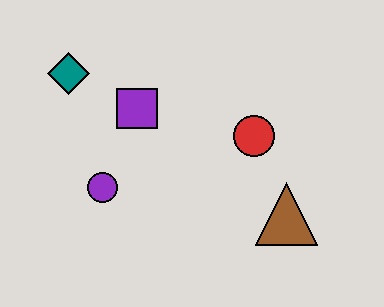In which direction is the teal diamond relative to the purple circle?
The teal diamond is above the purple circle.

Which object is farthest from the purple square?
The brown triangle is farthest from the purple square.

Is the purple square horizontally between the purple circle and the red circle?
Yes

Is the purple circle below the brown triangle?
No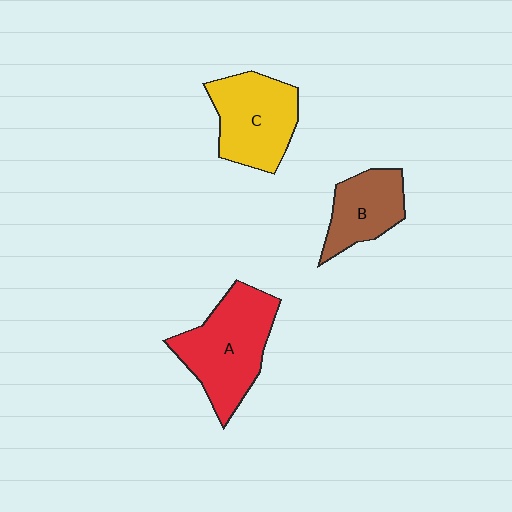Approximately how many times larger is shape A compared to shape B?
Approximately 1.6 times.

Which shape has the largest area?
Shape A (red).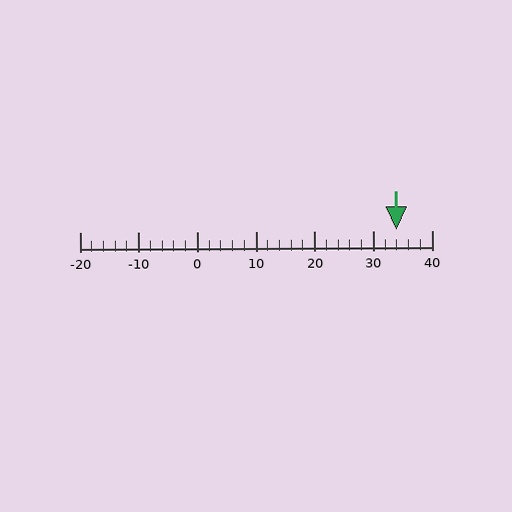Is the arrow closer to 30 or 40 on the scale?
The arrow is closer to 30.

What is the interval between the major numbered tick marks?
The major tick marks are spaced 10 units apart.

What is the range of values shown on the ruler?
The ruler shows values from -20 to 40.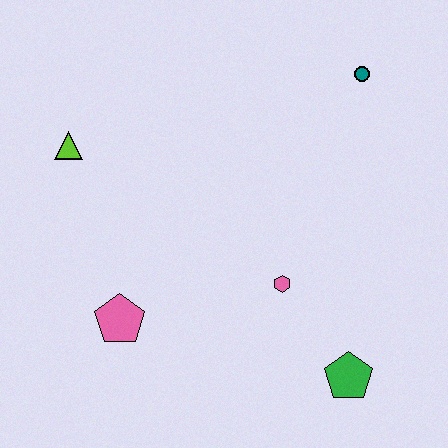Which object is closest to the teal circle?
The pink hexagon is closest to the teal circle.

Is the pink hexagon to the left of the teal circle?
Yes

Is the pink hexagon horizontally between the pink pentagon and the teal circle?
Yes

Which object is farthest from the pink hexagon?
The lime triangle is farthest from the pink hexagon.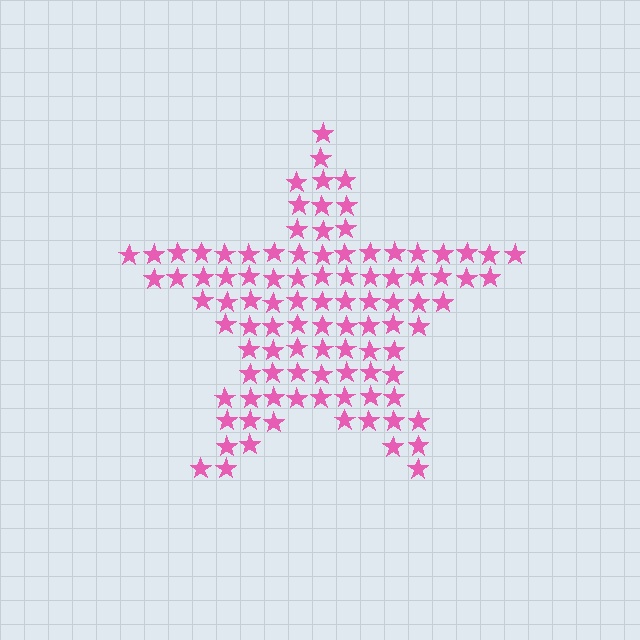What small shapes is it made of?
It is made of small stars.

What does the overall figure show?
The overall figure shows a star.